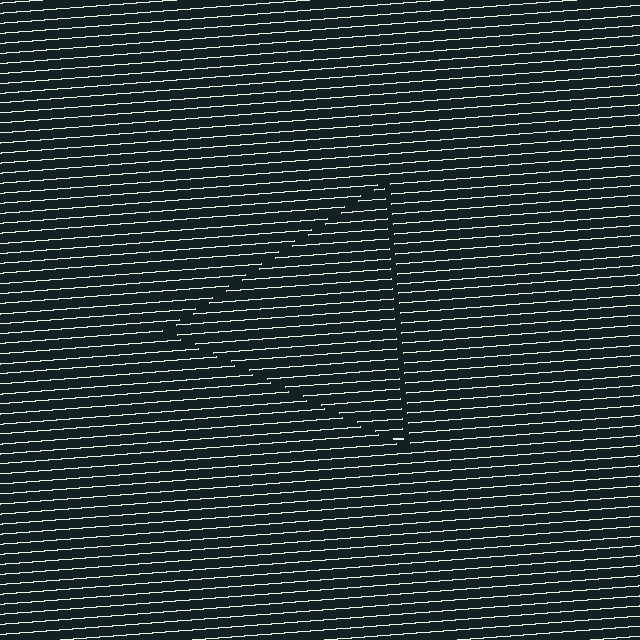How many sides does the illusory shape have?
3 sides — the line-ends trace a triangle.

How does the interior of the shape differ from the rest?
The interior of the shape contains the same grating, shifted by half a period — the contour is defined by the phase discontinuity where line-ends from the inner and outer gratings abut.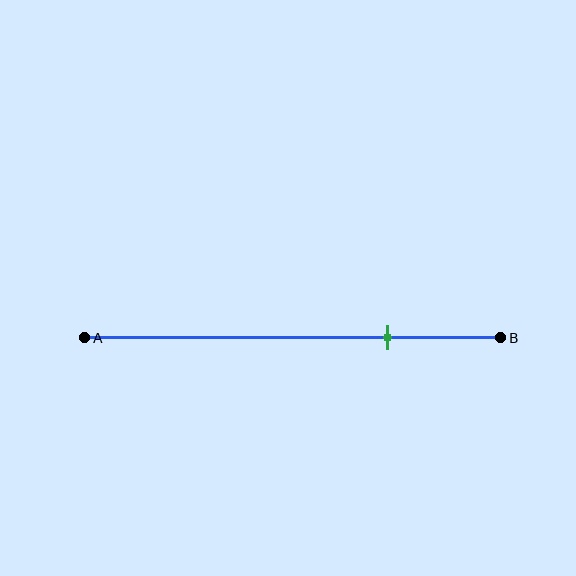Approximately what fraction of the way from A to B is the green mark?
The green mark is approximately 75% of the way from A to B.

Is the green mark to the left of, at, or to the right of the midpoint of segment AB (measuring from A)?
The green mark is to the right of the midpoint of segment AB.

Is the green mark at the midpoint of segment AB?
No, the mark is at about 75% from A, not at the 50% midpoint.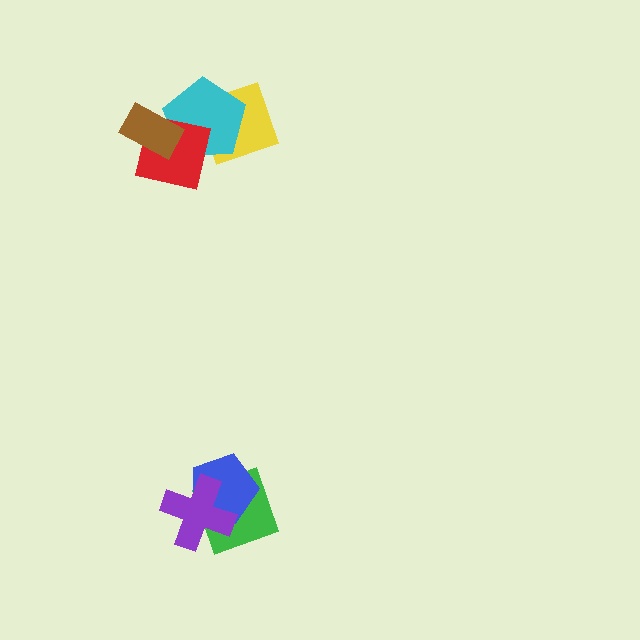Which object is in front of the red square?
The brown rectangle is in front of the red square.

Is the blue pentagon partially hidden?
Yes, it is partially covered by another shape.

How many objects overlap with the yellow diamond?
2 objects overlap with the yellow diamond.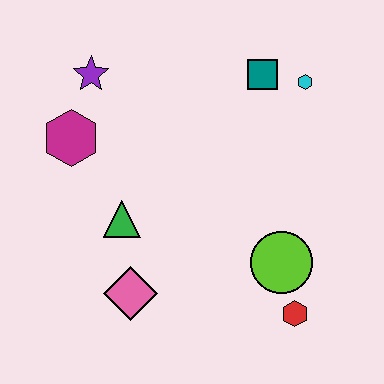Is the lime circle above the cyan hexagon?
No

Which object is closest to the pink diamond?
The green triangle is closest to the pink diamond.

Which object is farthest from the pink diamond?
The cyan hexagon is farthest from the pink diamond.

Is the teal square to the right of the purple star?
Yes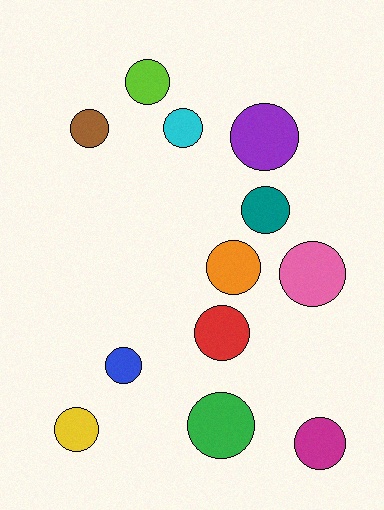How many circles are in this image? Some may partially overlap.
There are 12 circles.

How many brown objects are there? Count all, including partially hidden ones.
There is 1 brown object.